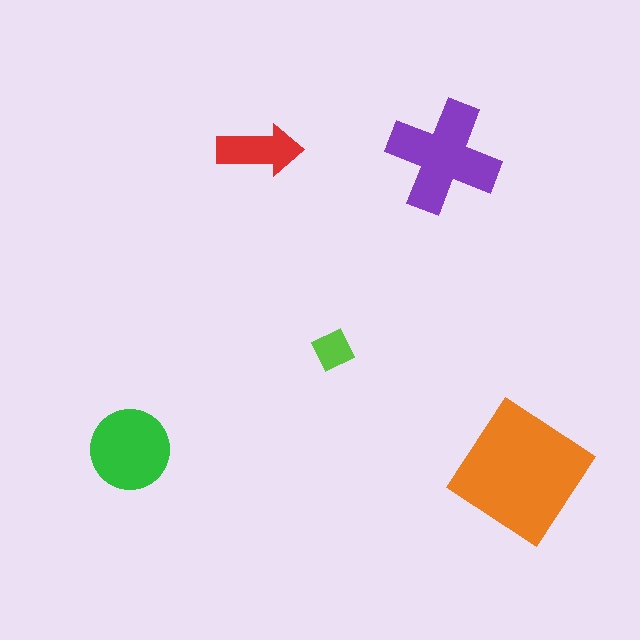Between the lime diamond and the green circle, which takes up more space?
The green circle.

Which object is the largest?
The orange diamond.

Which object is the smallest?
The lime diamond.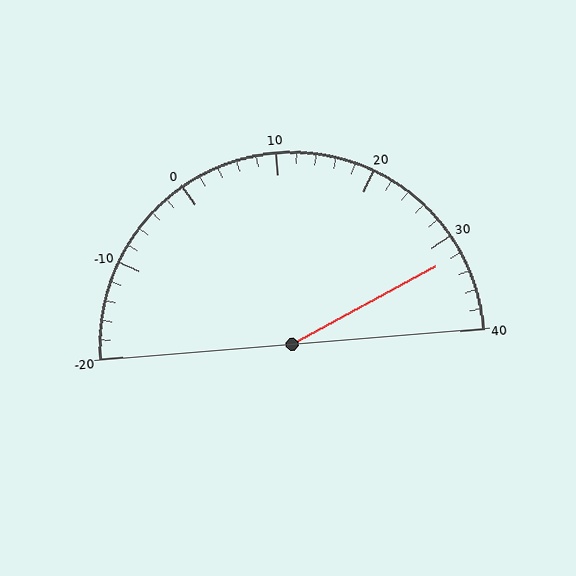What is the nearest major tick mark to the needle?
The nearest major tick mark is 30.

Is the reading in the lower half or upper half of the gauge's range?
The reading is in the upper half of the range (-20 to 40).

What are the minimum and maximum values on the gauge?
The gauge ranges from -20 to 40.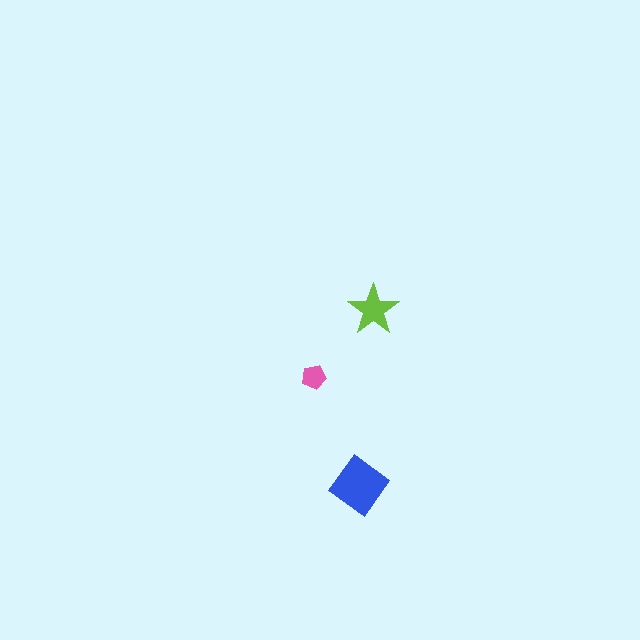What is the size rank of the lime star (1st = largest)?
2nd.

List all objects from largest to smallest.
The blue diamond, the lime star, the pink pentagon.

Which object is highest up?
The lime star is topmost.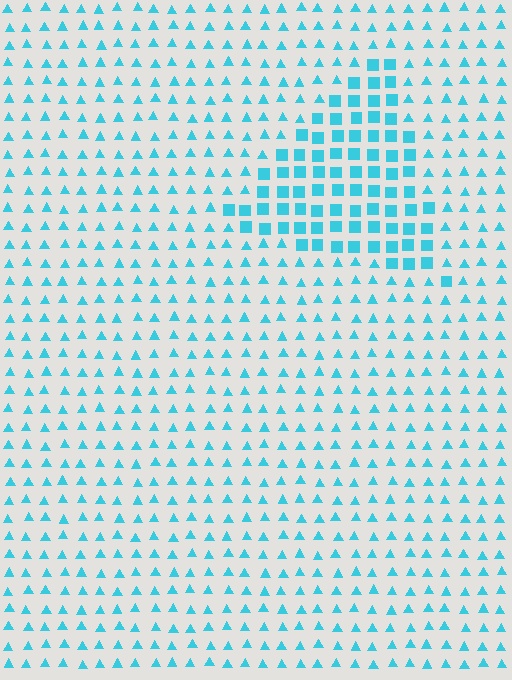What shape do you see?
I see a triangle.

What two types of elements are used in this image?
The image uses squares inside the triangle region and triangles outside it.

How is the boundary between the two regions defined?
The boundary is defined by a change in element shape: squares inside vs. triangles outside. All elements share the same color and spacing.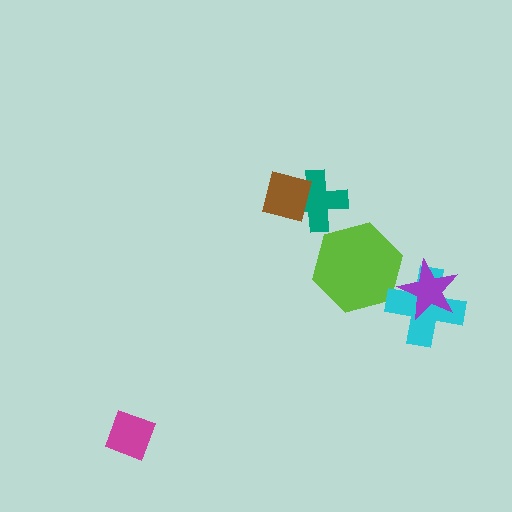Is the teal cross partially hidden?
Yes, it is partially covered by another shape.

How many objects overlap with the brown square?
1 object overlaps with the brown square.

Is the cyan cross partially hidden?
Yes, it is partially covered by another shape.